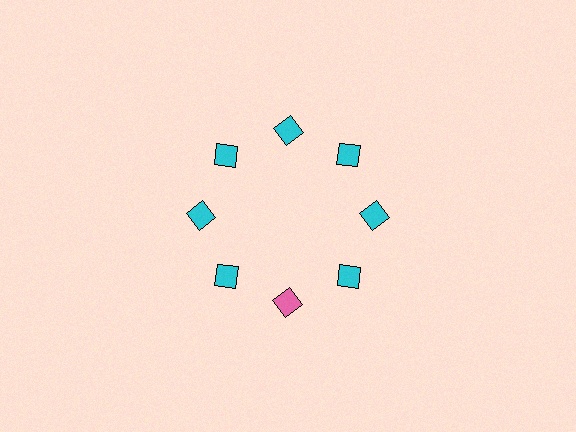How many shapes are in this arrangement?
There are 8 shapes arranged in a ring pattern.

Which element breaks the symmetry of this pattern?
The pink diamond at roughly the 6 o'clock position breaks the symmetry. All other shapes are cyan diamonds.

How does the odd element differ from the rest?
It has a different color: pink instead of cyan.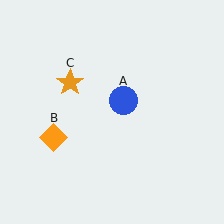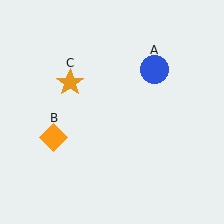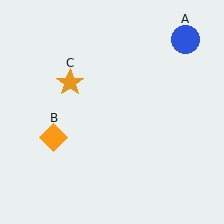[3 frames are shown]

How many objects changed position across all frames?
1 object changed position: blue circle (object A).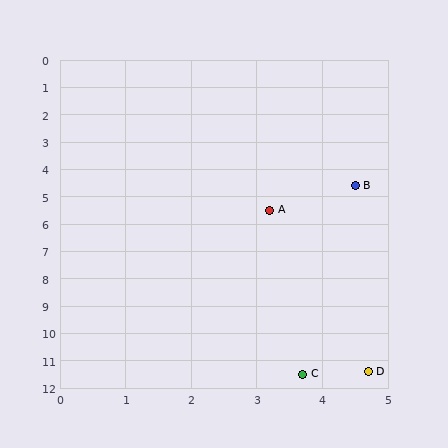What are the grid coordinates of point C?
Point C is at approximately (3.7, 11.5).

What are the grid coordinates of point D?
Point D is at approximately (4.7, 11.4).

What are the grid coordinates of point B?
Point B is at approximately (4.5, 4.6).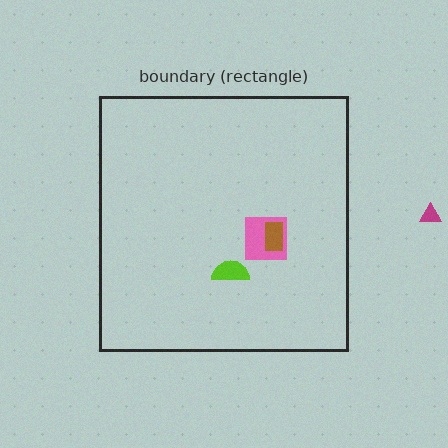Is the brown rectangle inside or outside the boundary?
Inside.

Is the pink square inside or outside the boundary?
Inside.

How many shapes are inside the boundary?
3 inside, 1 outside.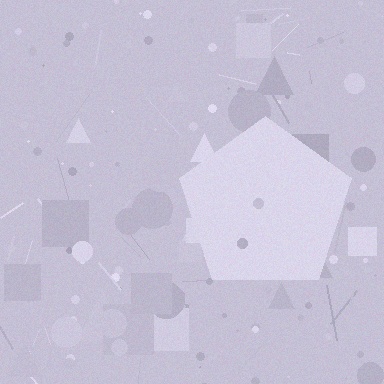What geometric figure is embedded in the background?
A pentagon is embedded in the background.